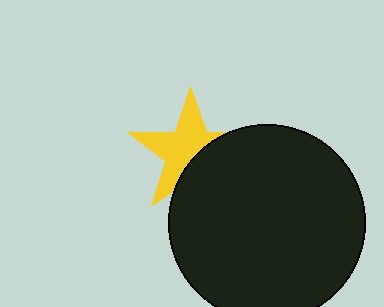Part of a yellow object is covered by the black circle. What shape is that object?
It is a star.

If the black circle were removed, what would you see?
You would see the complete yellow star.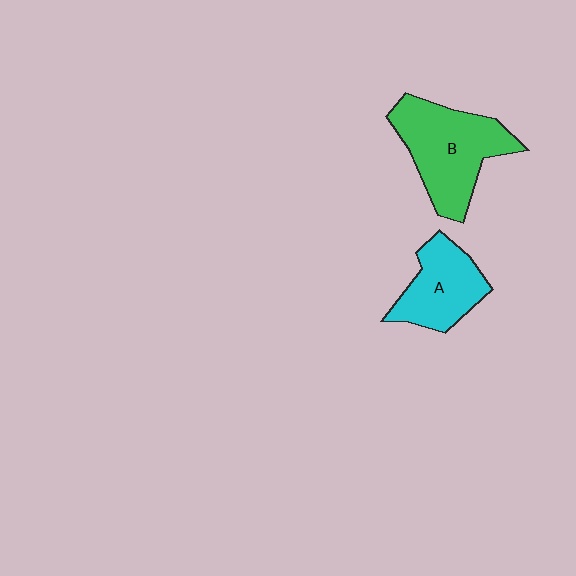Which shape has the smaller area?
Shape A (cyan).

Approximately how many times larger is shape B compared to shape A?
Approximately 1.5 times.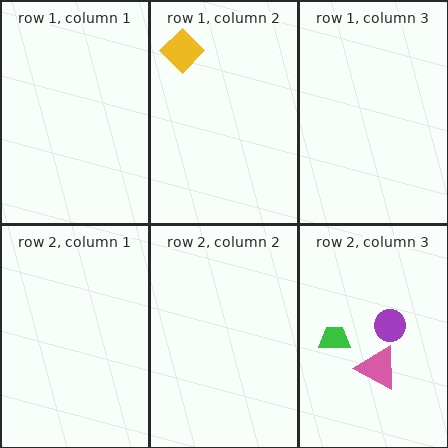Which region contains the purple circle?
The row 2, column 3 region.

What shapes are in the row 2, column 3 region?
The green trapezoid, the pink triangle, the purple circle.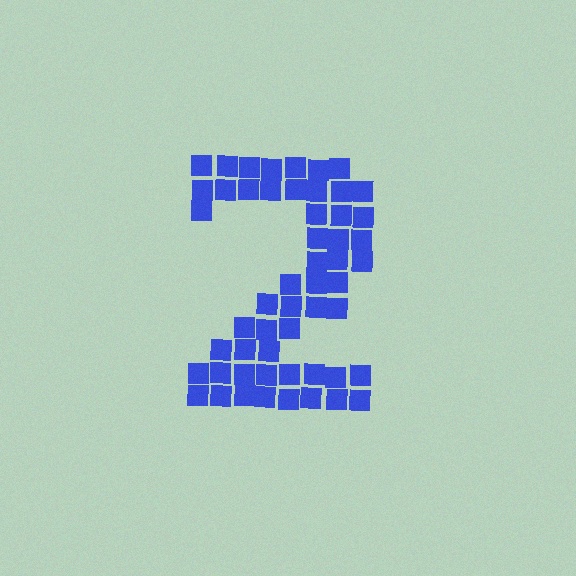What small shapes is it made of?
It is made of small squares.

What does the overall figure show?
The overall figure shows the digit 2.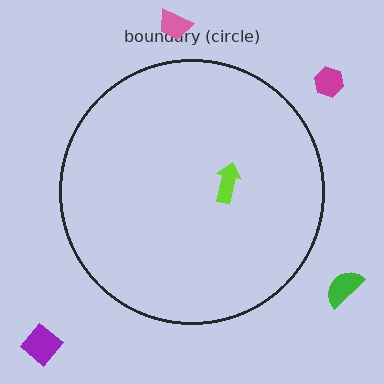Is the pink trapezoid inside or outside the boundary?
Outside.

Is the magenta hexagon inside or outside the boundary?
Outside.